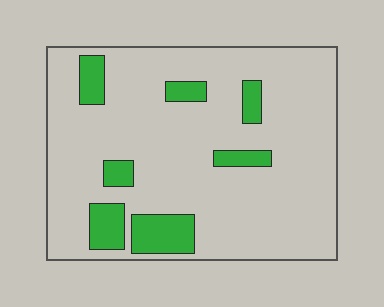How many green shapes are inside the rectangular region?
7.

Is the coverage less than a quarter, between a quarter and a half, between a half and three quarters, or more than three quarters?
Less than a quarter.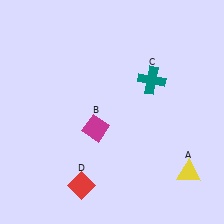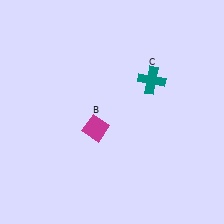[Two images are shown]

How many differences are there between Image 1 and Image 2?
There are 2 differences between the two images.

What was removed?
The red diamond (D), the yellow triangle (A) were removed in Image 2.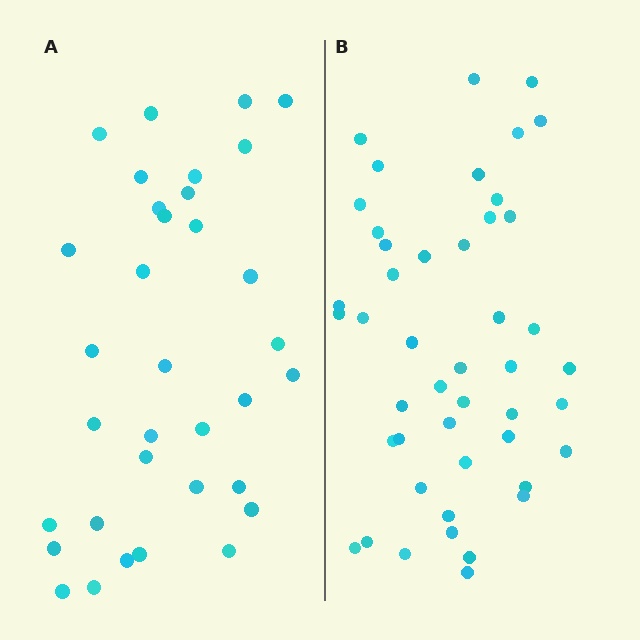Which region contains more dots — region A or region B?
Region B (the right region) has more dots.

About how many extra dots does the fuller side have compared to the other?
Region B has roughly 12 or so more dots than region A.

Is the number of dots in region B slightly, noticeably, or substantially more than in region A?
Region B has noticeably more, but not dramatically so. The ratio is roughly 1.4 to 1.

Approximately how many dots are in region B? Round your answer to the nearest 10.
About 50 dots. (The exact count is 46, which rounds to 50.)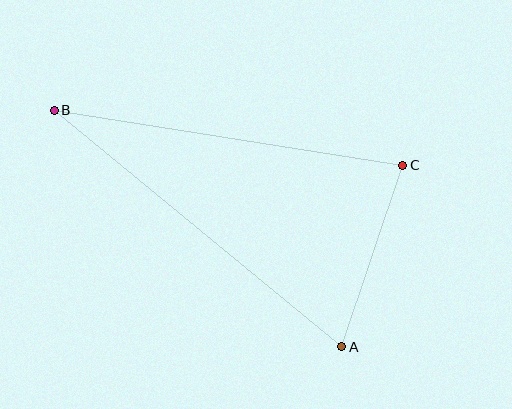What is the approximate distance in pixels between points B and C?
The distance between B and C is approximately 353 pixels.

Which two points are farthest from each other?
Points A and B are farthest from each other.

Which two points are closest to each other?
Points A and C are closest to each other.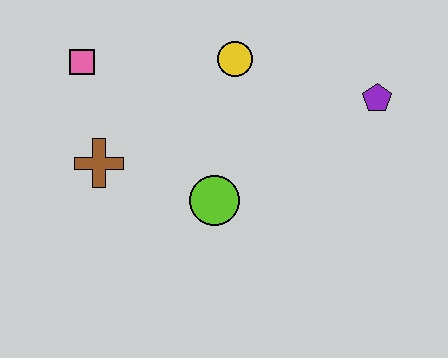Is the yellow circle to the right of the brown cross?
Yes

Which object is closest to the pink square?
The brown cross is closest to the pink square.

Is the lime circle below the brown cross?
Yes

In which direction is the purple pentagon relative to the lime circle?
The purple pentagon is to the right of the lime circle.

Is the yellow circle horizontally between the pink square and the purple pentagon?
Yes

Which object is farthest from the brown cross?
The purple pentagon is farthest from the brown cross.